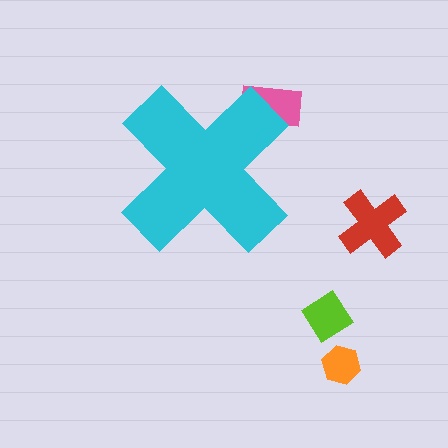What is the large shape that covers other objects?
A cyan cross.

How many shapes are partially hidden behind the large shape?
1 shape is partially hidden.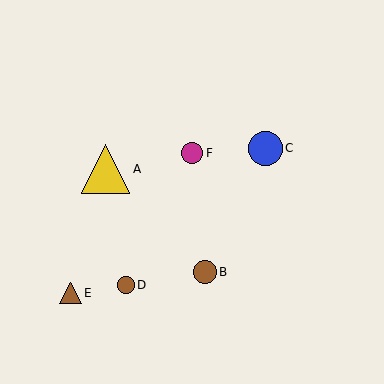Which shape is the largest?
The yellow triangle (labeled A) is the largest.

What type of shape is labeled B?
Shape B is a brown circle.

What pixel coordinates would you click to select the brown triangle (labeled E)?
Click at (70, 293) to select the brown triangle E.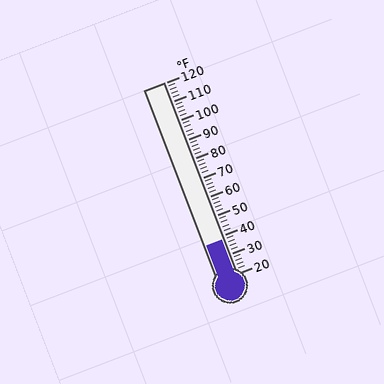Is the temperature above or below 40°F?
The temperature is below 40°F.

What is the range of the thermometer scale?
The thermometer scale ranges from 20°F to 120°F.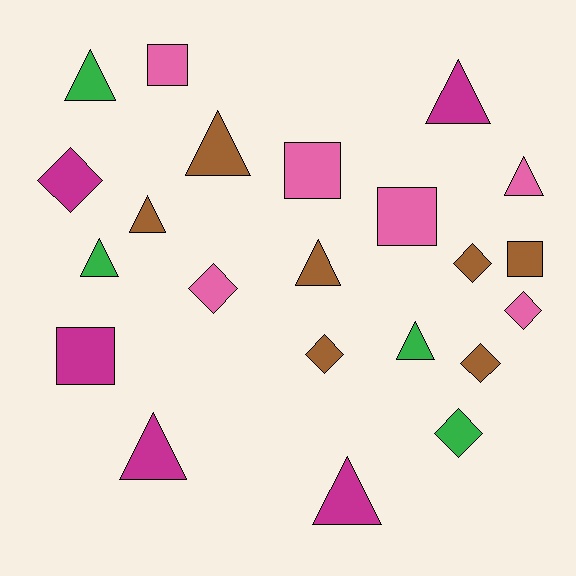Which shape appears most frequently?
Triangle, with 10 objects.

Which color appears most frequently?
Brown, with 7 objects.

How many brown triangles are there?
There are 3 brown triangles.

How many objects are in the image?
There are 22 objects.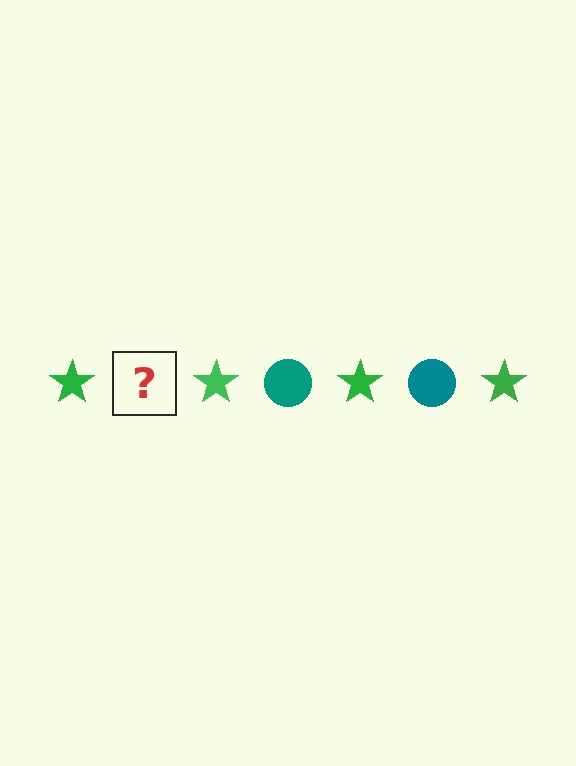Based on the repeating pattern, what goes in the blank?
The blank should be a teal circle.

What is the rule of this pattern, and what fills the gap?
The rule is that the pattern alternates between green star and teal circle. The gap should be filled with a teal circle.